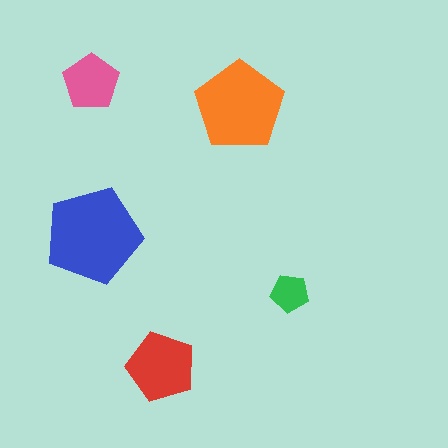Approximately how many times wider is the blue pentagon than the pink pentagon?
About 1.5 times wider.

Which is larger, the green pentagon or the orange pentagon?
The orange one.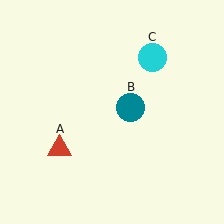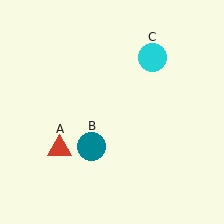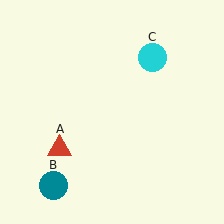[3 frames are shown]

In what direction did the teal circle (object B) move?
The teal circle (object B) moved down and to the left.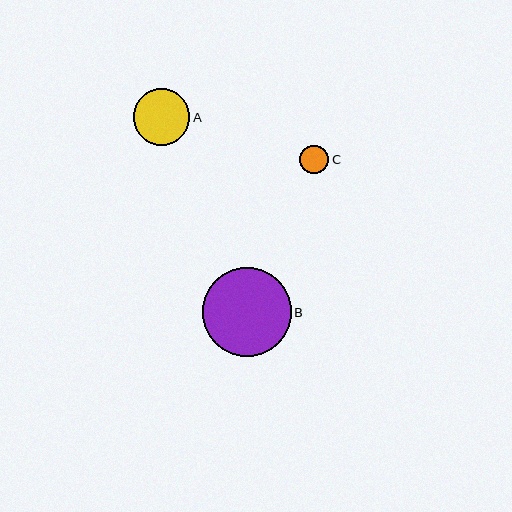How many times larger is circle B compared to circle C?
Circle B is approximately 3.1 times the size of circle C.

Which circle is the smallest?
Circle C is the smallest with a size of approximately 29 pixels.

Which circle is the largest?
Circle B is the largest with a size of approximately 89 pixels.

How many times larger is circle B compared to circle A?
Circle B is approximately 1.6 times the size of circle A.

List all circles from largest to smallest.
From largest to smallest: B, A, C.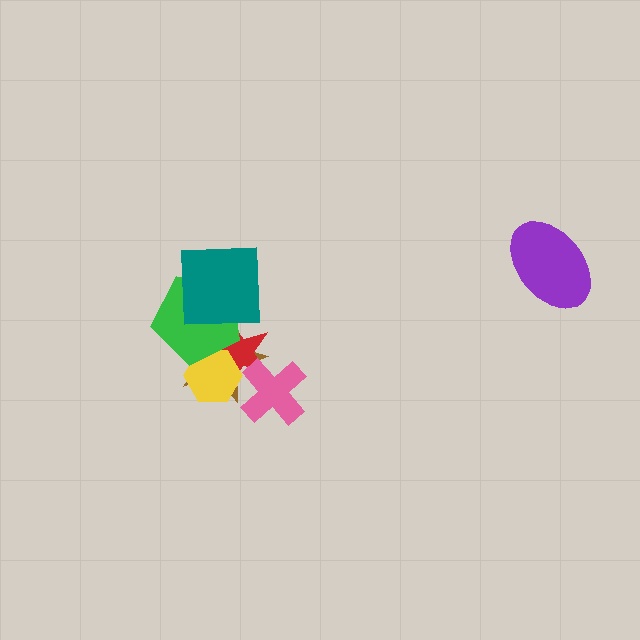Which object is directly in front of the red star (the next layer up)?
The yellow hexagon is directly in front of the red star.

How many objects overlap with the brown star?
5 objects overlap with the brown star.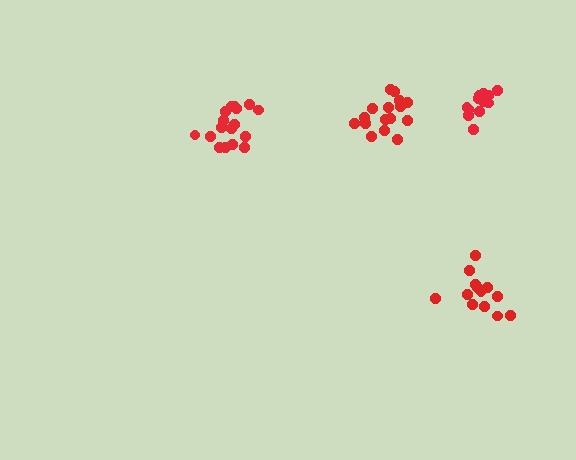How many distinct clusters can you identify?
There are 4 distinct clusters.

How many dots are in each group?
Group 1: 16 dots, Group 2: 13 dots, Group 3: 13 dots, Group 4: 17 dots (59 total).